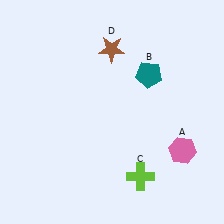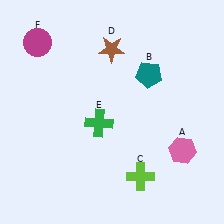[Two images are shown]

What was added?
A green cross (E), a magenta circle (F) were added in Image 2.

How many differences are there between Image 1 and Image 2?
There are 2 differences between the two images.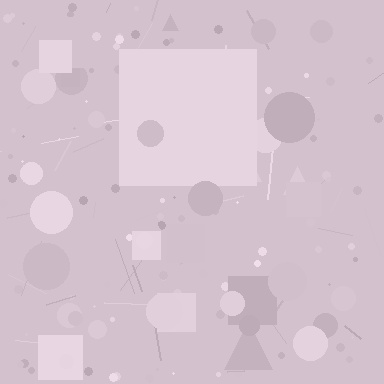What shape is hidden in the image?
A square is hidden in the image.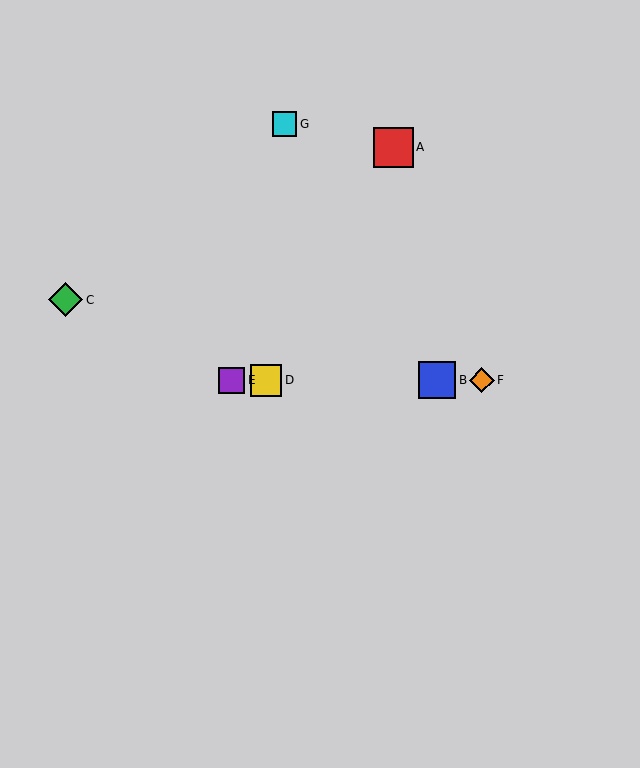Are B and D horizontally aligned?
Yes, both are at y≈380.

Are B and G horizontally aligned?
No, B is at y≈380 and G is at y≈124.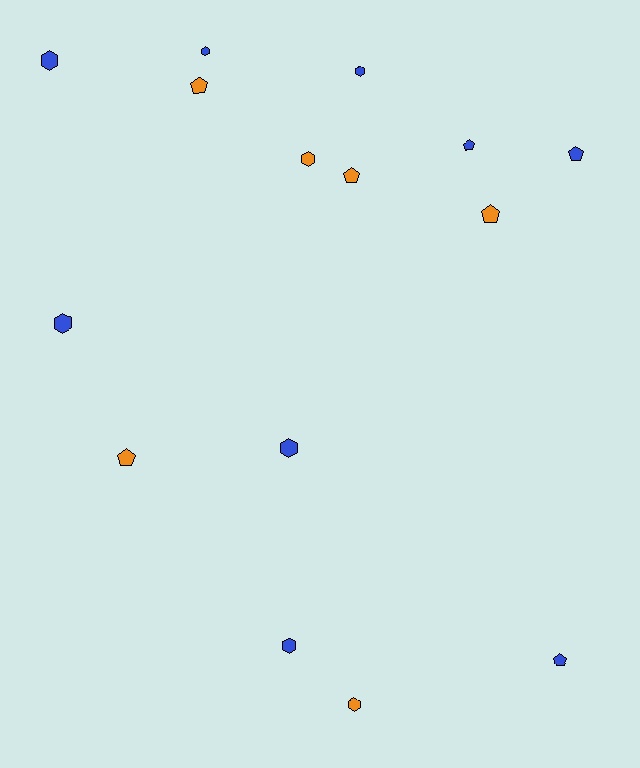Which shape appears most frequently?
Hexagon, with 8 objects.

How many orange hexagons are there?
There are 2 orange hexagons.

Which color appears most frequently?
Blue, with 9 objects.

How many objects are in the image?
There are 15 objects.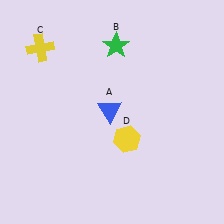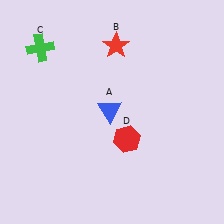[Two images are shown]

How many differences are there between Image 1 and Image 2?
There are 3 differences between the two images.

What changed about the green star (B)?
In Image 1, B is green. In Image 2, it changed to red.